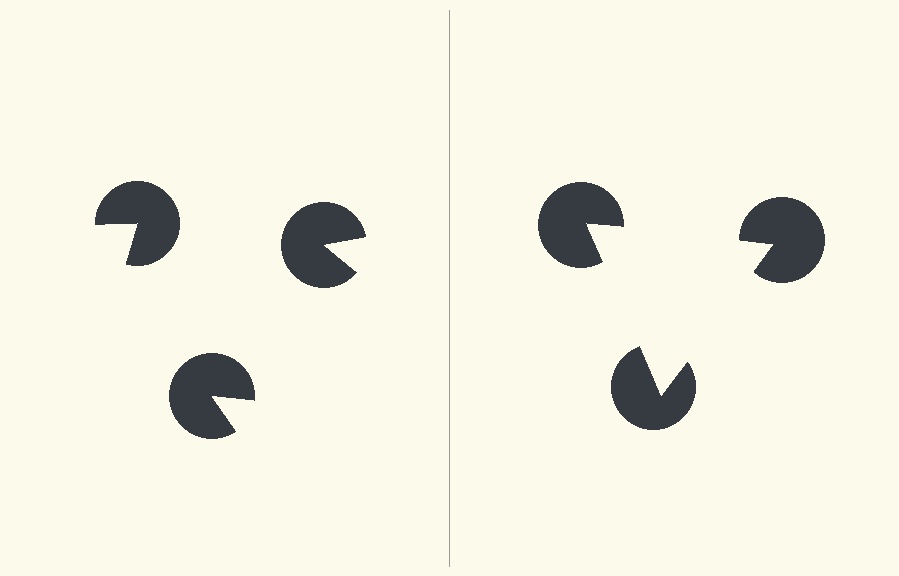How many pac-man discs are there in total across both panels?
6 — 3 on each side.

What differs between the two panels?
The pac-man discs are positioned identically on both sides; only the wedge orientations differ. On the right they align to a triangle; on the left they are misaligned.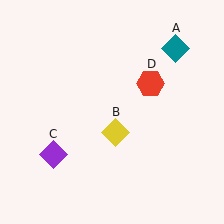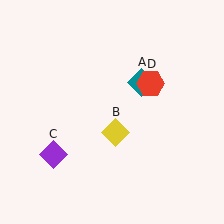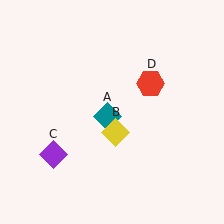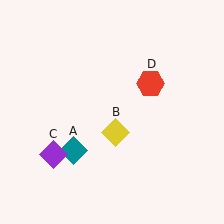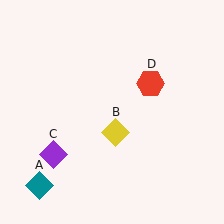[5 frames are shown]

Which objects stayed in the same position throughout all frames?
Yellow diamond (object B) and purple diamond (object C) and red hexagon (object D) remained stationary.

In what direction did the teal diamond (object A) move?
The teal diamond (object A) moved down and to the left.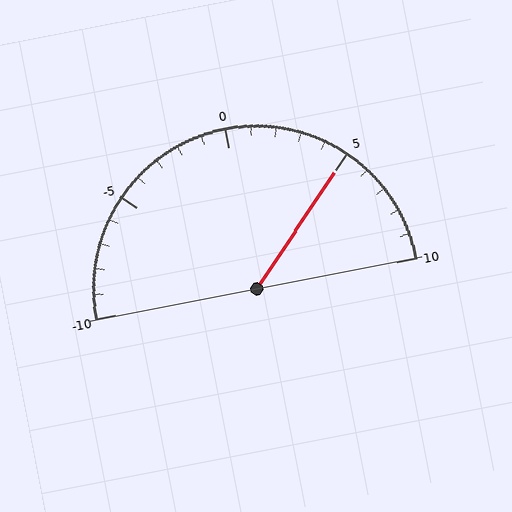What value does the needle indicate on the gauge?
The needle indicates approximately 5.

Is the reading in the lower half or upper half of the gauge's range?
The reading is in the upper half of the range (-10 to 10).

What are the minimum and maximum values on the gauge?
The gauge ranges from -10 to 10.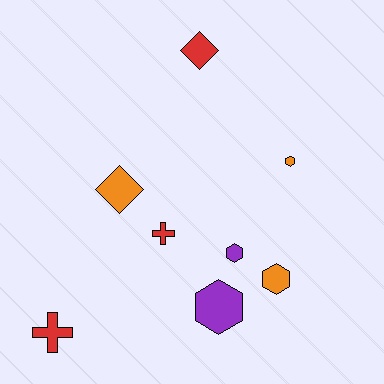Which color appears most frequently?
Red, with 3 objects.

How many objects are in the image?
There are 8 objects.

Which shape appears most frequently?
Hexagon, with 4 objects.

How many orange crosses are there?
There are no orange crosses.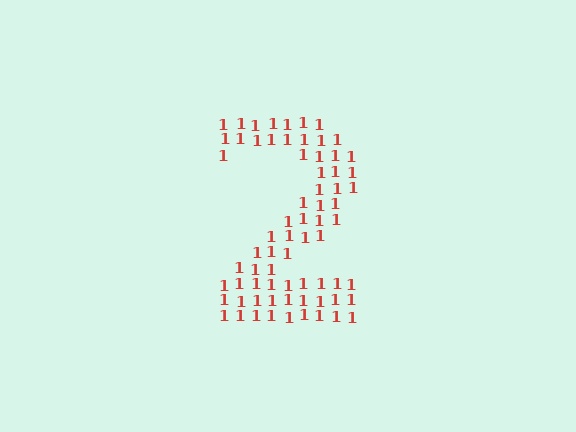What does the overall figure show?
The overall figure shows the digit 2.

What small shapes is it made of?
It is made of small digit 1's.